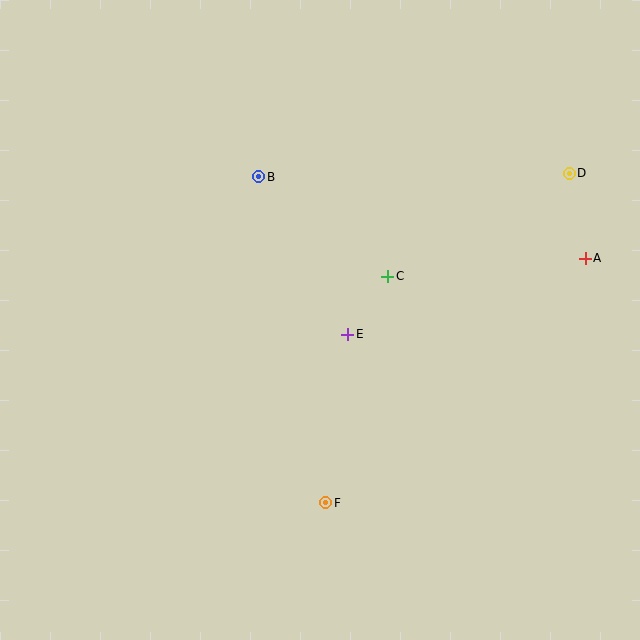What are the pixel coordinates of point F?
Point F is at (326, 503).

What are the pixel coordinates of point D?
Point D is at (569, 173).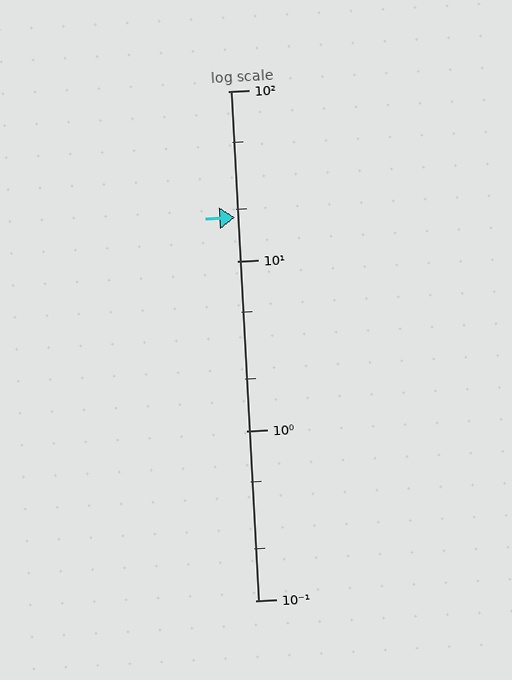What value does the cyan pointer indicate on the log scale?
The pointer indicates approximately 18.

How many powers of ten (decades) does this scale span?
The scale spans 3 decades, from 0.1 to 100.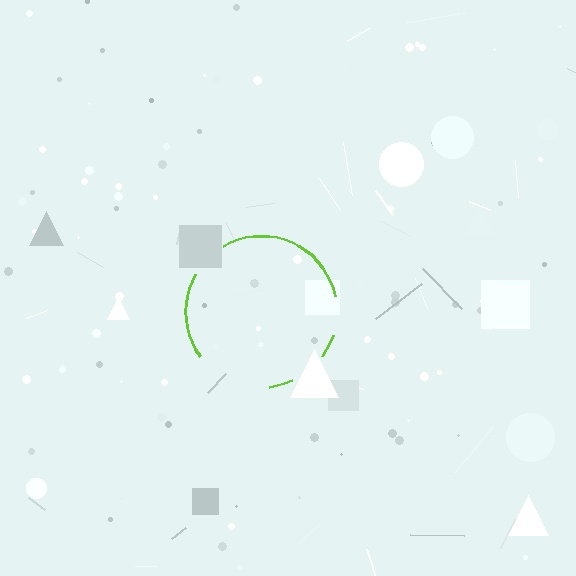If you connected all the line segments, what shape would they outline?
They would outline a circle.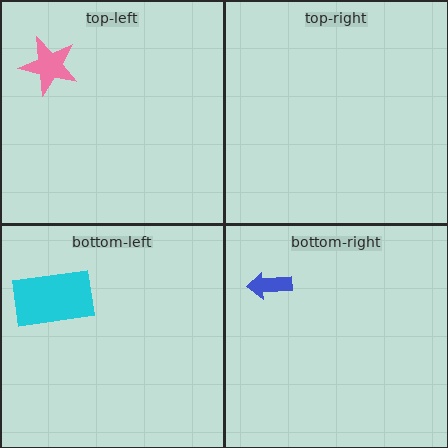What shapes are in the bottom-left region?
The cyan rectangle.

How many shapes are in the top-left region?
1.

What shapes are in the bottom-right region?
The blue arrow.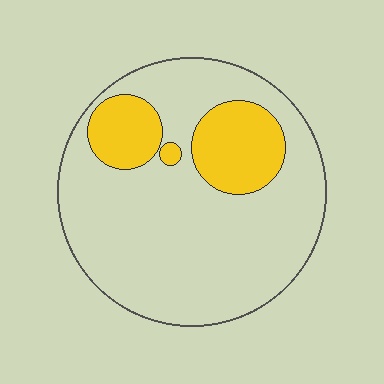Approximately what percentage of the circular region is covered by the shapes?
Approximately 20%.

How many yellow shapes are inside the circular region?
3.